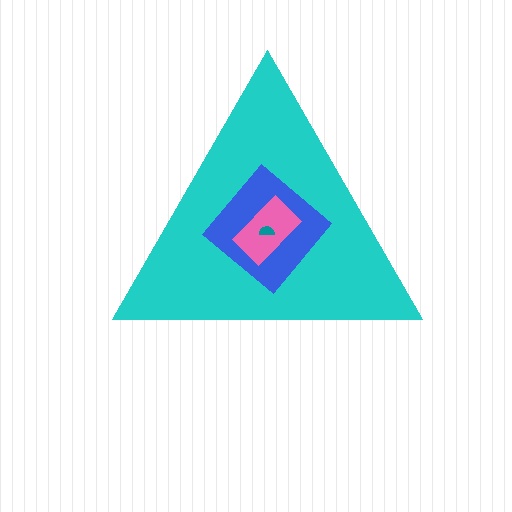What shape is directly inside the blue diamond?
The pink rectangle.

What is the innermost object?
The teal semicircle.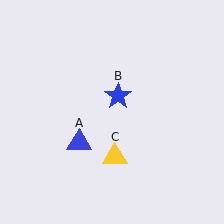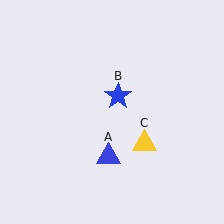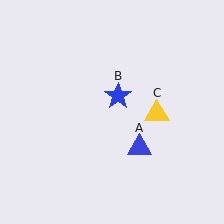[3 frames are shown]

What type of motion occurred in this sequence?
The blue triangle (object A), yellow triangle (object C) rotated counterclockwise around the center of the scene.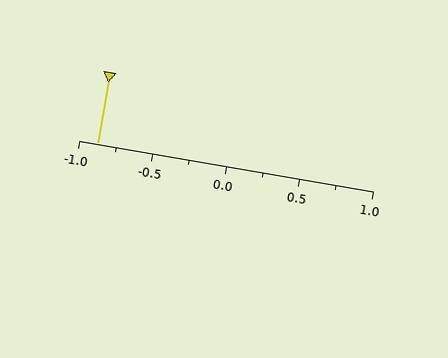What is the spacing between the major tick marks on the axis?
The major ticks are spaced 0.5 apart.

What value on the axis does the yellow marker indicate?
The marker indicates approximately -0.88.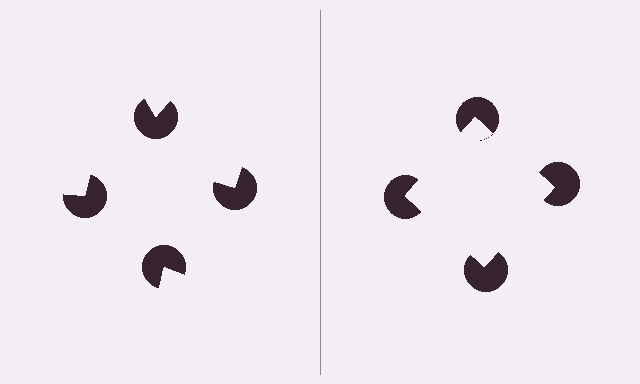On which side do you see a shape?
An illusory square appears on the right side. On the left side the wedge cuts are rotated, so no coherent shape forms.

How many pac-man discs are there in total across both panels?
8 — 4 on each side.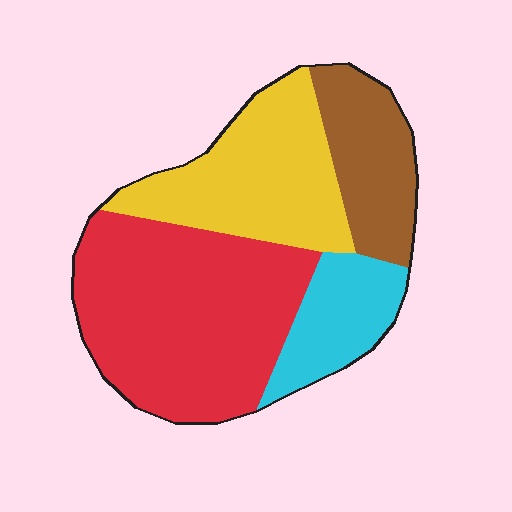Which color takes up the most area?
Red, at roughly 45%.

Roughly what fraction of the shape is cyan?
Cyan takes up about one eighth (1/8) of the shape.